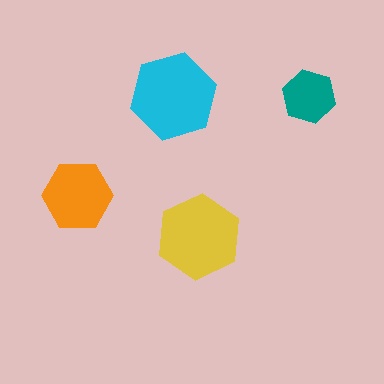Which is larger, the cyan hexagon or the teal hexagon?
The cyan one.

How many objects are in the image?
There are 4 objects in the image.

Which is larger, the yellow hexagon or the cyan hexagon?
The cyan one.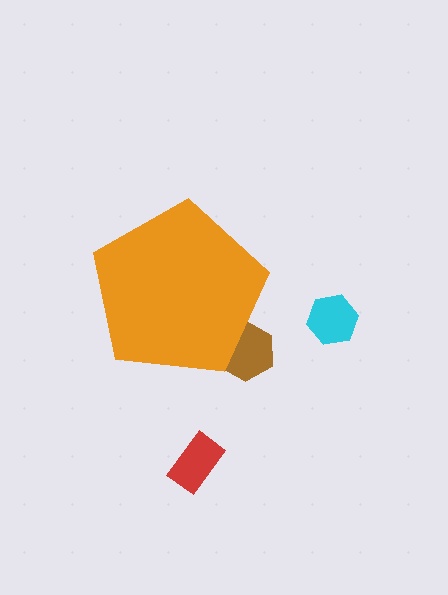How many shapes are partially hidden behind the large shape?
1 shape is partially hidden.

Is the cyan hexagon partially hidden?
No, the cyan hexagon is fully visible.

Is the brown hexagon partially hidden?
Yes, the brown hexagon is partially hidden behind the orange pentagon.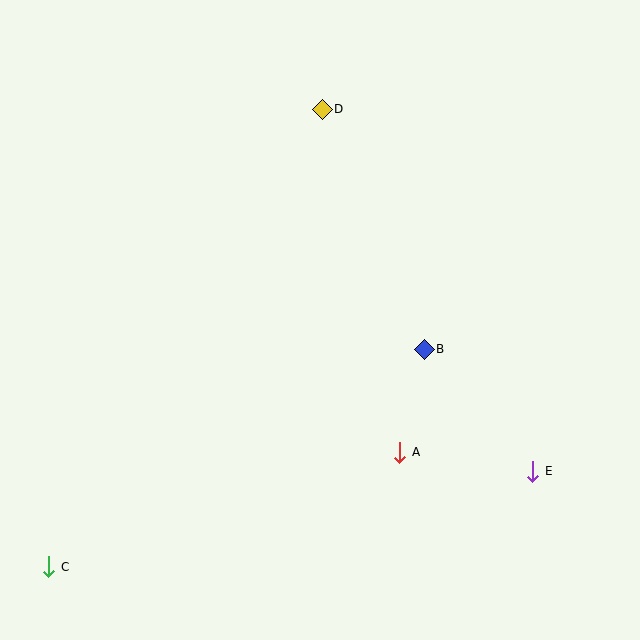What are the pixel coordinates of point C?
Point C is at (49, 567).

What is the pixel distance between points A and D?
The distance between A and D is 351 pixels.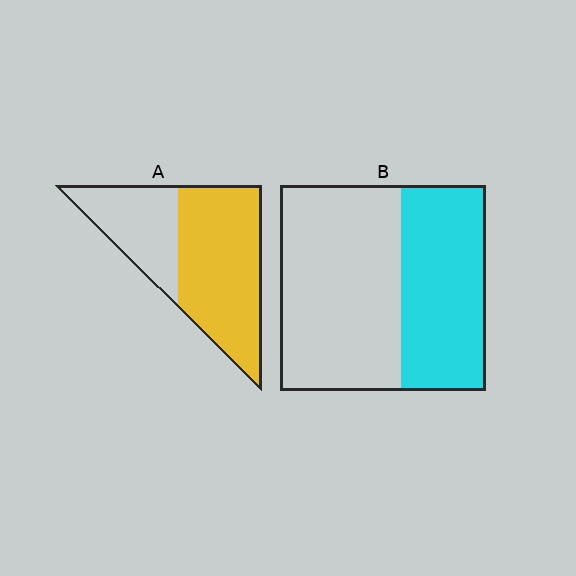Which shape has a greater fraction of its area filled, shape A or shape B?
Shape A.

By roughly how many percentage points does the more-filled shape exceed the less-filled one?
By roughly 25 percentage points (A over B).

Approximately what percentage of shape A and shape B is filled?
A is approximately 65% and B is approximately 40%.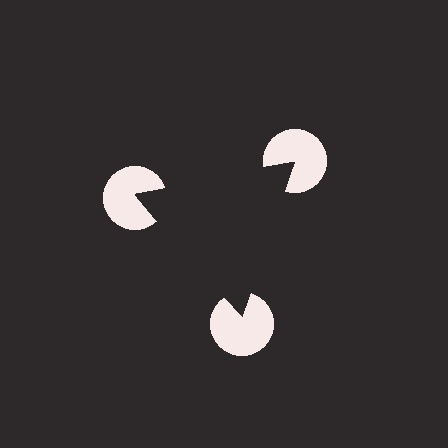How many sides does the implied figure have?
3 sides.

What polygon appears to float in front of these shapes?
An illusory triangle — its edges are inferred from the aligned wedge cuts in the pac-man discs, not physically drawn.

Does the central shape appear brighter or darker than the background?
It typically appears slightly darker than the background, even though no actual brightness change is drawn.